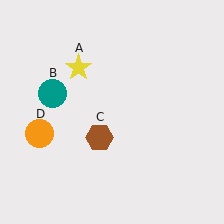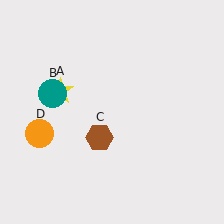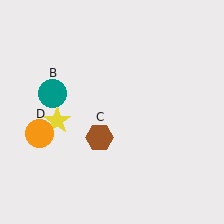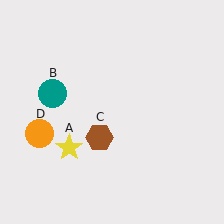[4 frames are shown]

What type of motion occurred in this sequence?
The yellow star (object A) rotated counterclockwise around the center of the scene.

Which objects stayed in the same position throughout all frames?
Teal circle (object B) and brown hexagon (object C) and orange circle (object D) remained stationary.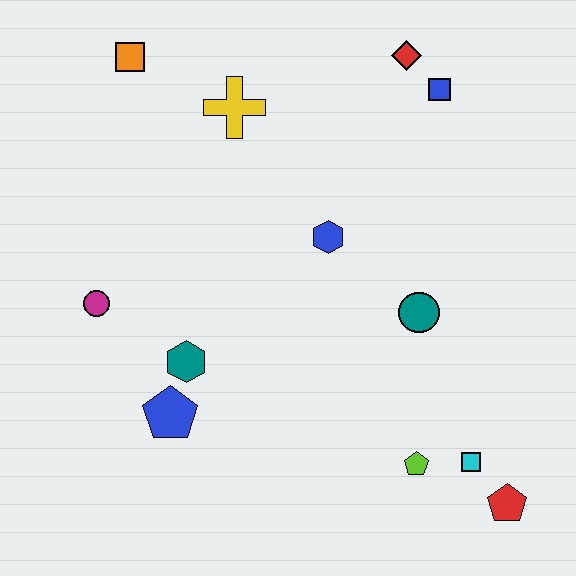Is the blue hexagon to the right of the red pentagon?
No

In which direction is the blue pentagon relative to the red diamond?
The blue pentagon is below the red diamond.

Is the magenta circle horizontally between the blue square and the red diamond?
No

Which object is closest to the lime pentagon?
The cyan square is closest to the lime pentagon.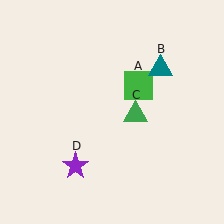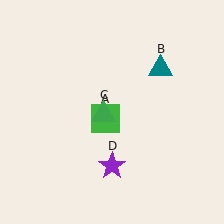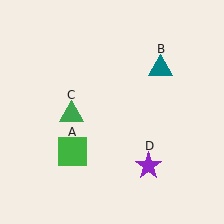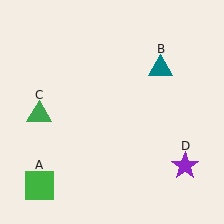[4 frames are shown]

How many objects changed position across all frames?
3 objects changed position: green square (object A), green triangle (object C), purple star (object D).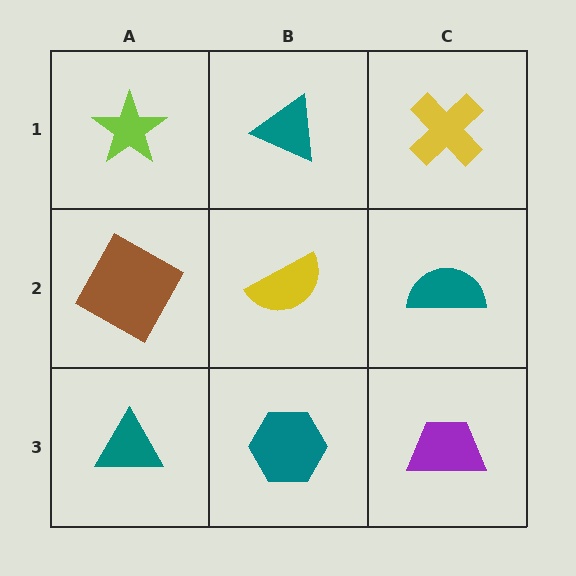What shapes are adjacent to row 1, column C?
A teal semicircle (row 2, column C), a teal triangle (row 1, column B).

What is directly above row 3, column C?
A teal semicircle.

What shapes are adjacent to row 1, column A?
A brown square (row 2, column A), a teal triangle (row 1, column B).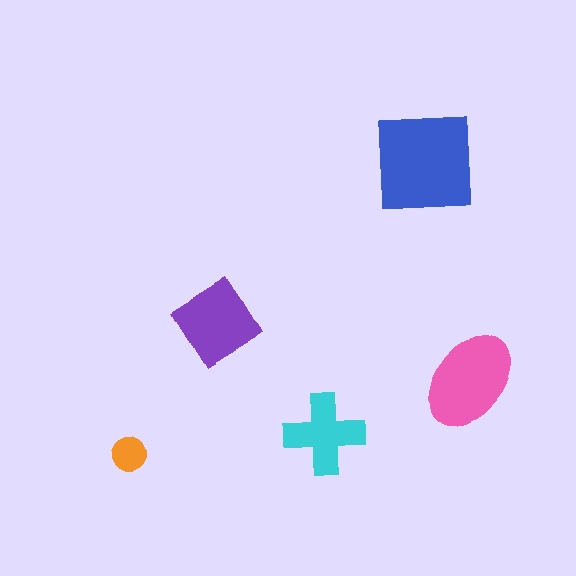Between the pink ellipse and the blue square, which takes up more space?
The blue square.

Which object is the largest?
The blue square.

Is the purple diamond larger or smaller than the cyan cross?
Larger.